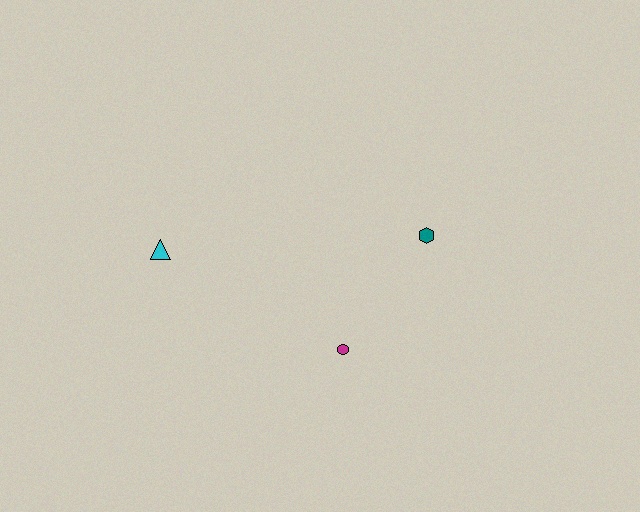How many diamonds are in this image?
There are no diamonds.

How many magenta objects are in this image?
There is 1 magenta object.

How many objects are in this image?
There are 3 objects.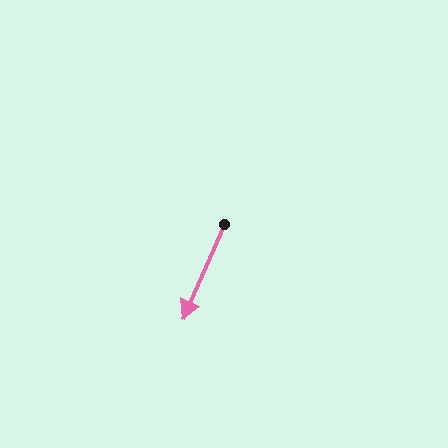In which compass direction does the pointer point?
Southwest.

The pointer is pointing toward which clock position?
Roughly 7 o'clock.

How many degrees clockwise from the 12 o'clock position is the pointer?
Approximately 204 degrees.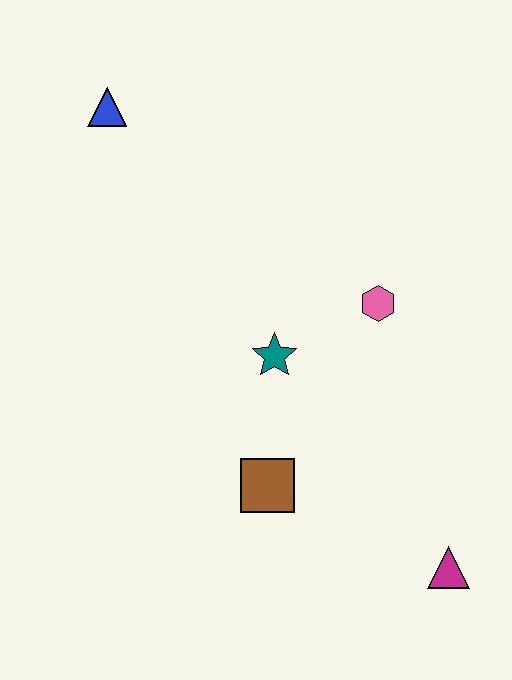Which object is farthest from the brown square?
The blue triangle is farthest from the brown square.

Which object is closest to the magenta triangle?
The brown square is closest to the magenta triangle.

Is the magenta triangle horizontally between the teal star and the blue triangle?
No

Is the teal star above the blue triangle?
No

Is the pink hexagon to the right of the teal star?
Yes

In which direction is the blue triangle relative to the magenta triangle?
The blue triangle is above the magenta triangle.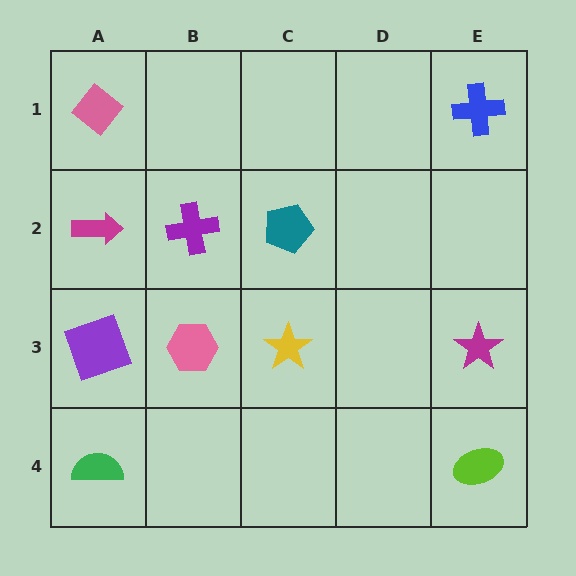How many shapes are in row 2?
3 shapes.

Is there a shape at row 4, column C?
No, that cell is empty.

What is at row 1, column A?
A pink diamond.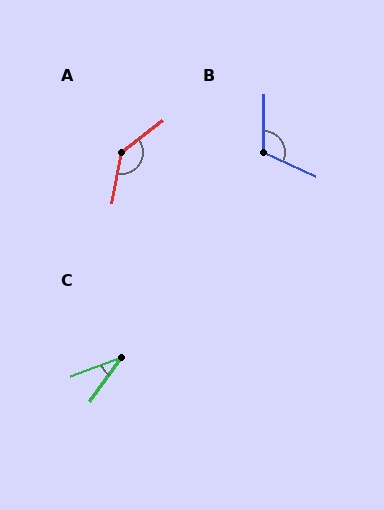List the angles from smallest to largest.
C (34°), B (114°), A (138°).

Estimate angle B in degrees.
Approximately 114 degrees.